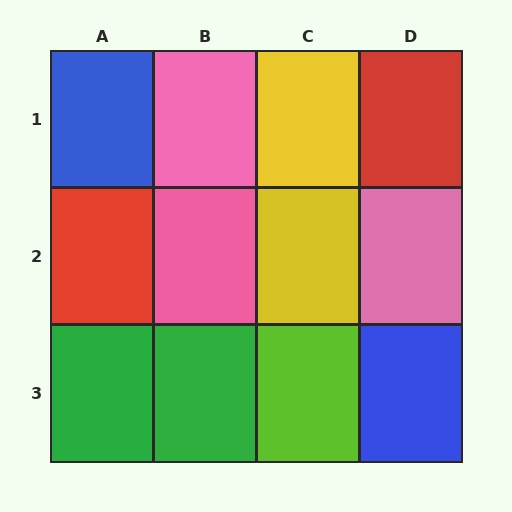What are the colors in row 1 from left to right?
Blue, pink, yellow, red.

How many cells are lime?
1 cell is lime.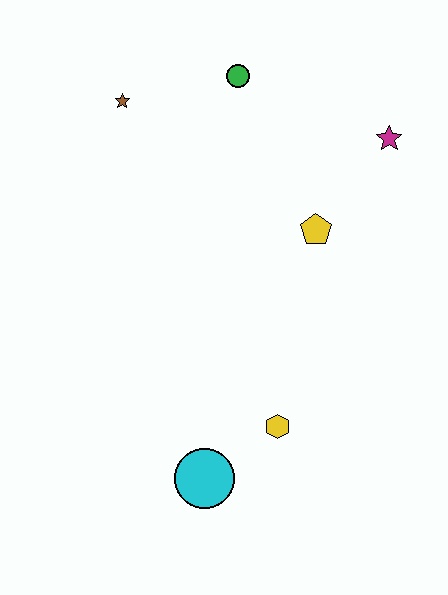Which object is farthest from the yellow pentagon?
The cyan circle is farthest from the yellow pentagon.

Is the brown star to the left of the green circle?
Yes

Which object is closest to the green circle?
The brown star is closest to the green circle.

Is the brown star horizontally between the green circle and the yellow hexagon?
No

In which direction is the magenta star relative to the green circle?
The magenta star is to the right of the green circle.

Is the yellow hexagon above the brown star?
No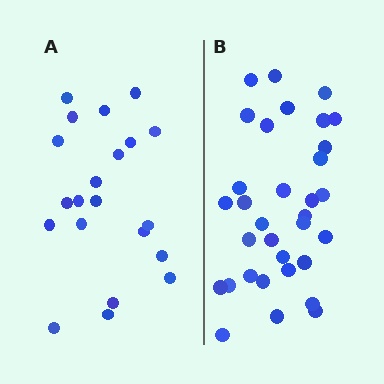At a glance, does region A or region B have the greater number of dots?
Region B (the right region) has more dots.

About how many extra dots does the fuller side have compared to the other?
Region B has roughly 12 or so more dots than region A.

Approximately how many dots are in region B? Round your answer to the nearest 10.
About 30 dots. (The exact count is 33, which rounds to 30.)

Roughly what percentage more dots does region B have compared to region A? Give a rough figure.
About 55% more.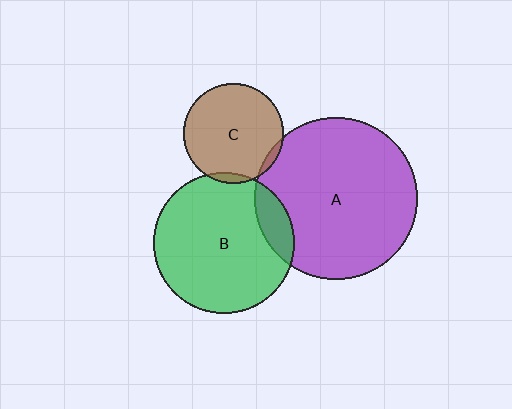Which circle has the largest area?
Circle A (purple).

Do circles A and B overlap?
Yes.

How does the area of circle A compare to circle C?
Approximately 2.6 times.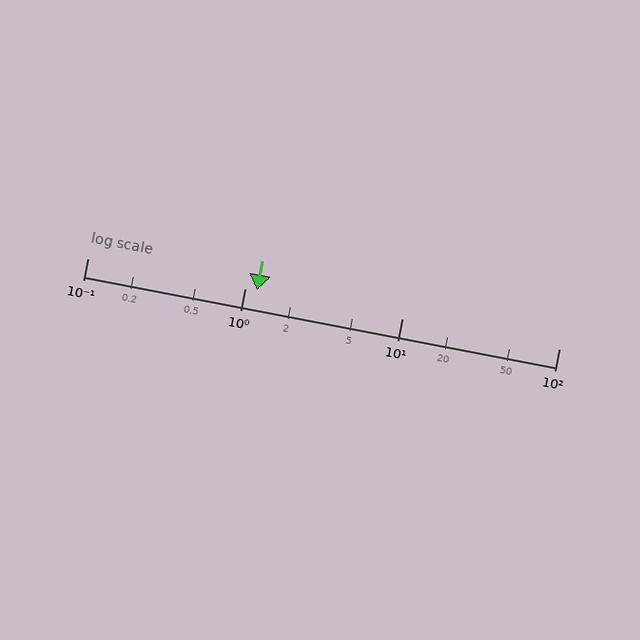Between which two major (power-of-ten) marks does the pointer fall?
The pointer is between 1 and 10.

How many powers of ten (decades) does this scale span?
The scale spans 3 decades, from 0.1 to 100.